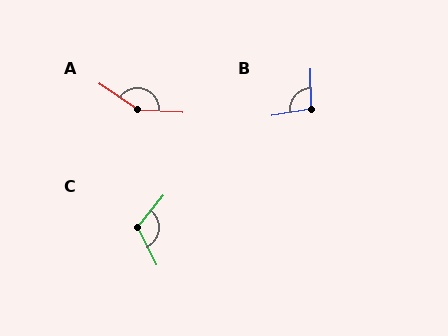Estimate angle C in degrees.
Approximately 115 degrees.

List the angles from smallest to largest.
B (99°), C (115°), A (150°).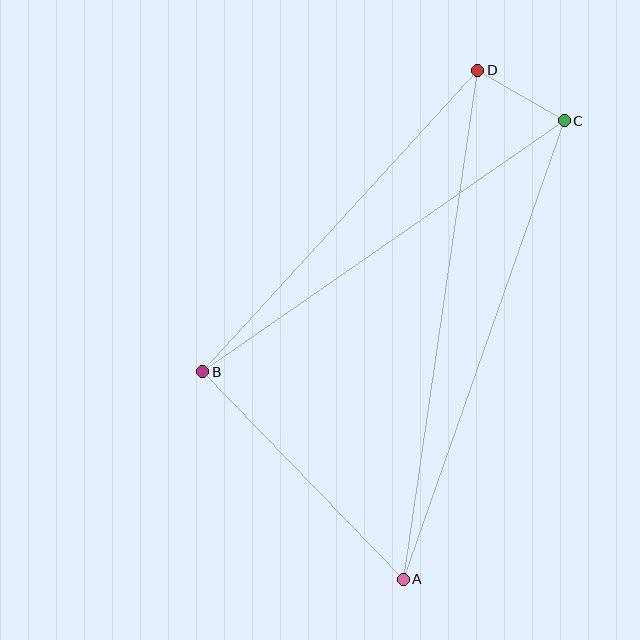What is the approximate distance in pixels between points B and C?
The distance between B and C is approximately 440 pixels.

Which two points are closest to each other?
Points C and D are closest to each other.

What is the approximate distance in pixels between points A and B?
The distance between A and B is approximately 288 pixels.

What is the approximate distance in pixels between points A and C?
The distance between A and C is approximately 486 pixels.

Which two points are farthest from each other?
Points A and D are farthest from each other.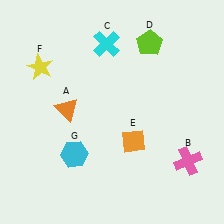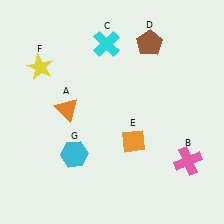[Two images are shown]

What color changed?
The pentagon (D) changed from lime in Image 1 to brown in Image 2.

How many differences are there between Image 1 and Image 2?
There is 1 difference between the two images.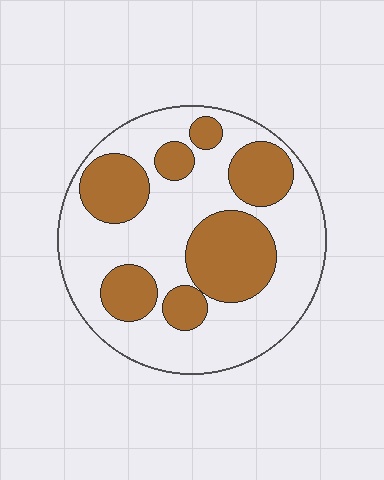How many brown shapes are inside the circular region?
7.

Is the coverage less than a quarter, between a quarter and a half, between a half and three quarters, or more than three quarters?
Between a quarter and a half.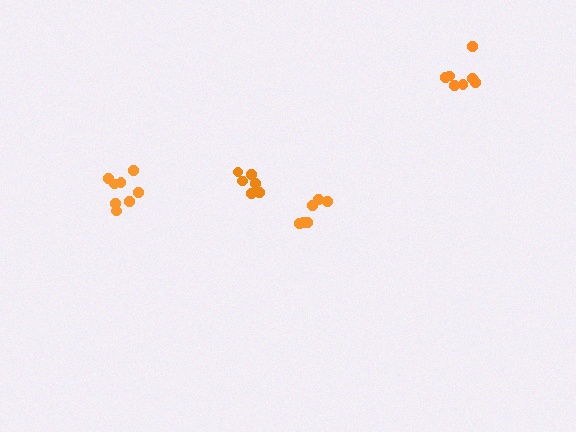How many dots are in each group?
Group 1: 6 dots, Group 2: 8 dots, Group 3: 6 dots, Group 4: 7 dots (27 total).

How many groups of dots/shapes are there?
There are 4 groups.